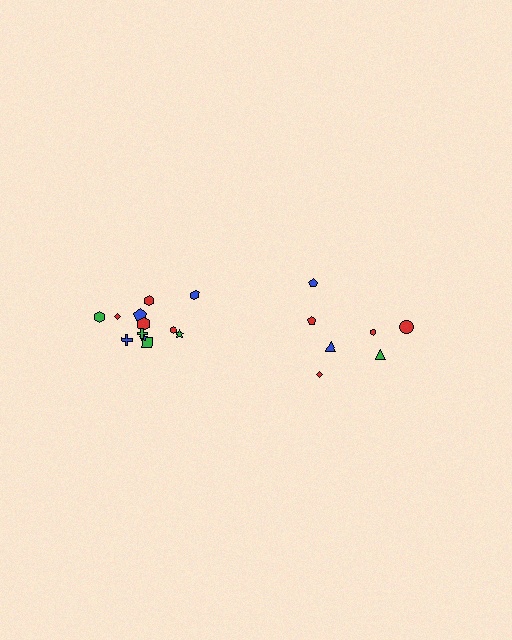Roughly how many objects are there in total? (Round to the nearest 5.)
Roughly 20 objects in total.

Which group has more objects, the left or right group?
The left group.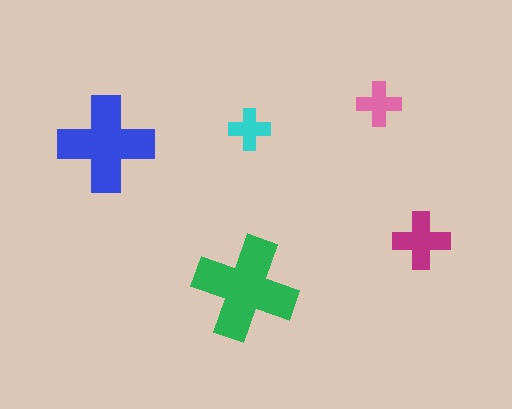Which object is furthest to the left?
The blue cross is leftmost.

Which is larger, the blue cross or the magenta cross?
The blue one.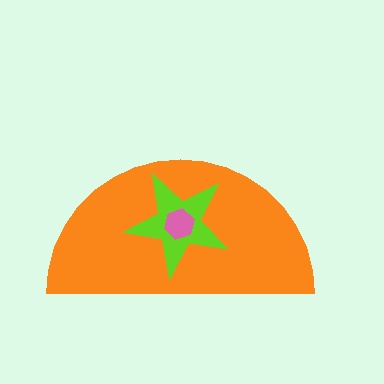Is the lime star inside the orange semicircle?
Yes.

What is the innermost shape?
The pink hexagon.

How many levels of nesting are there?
3.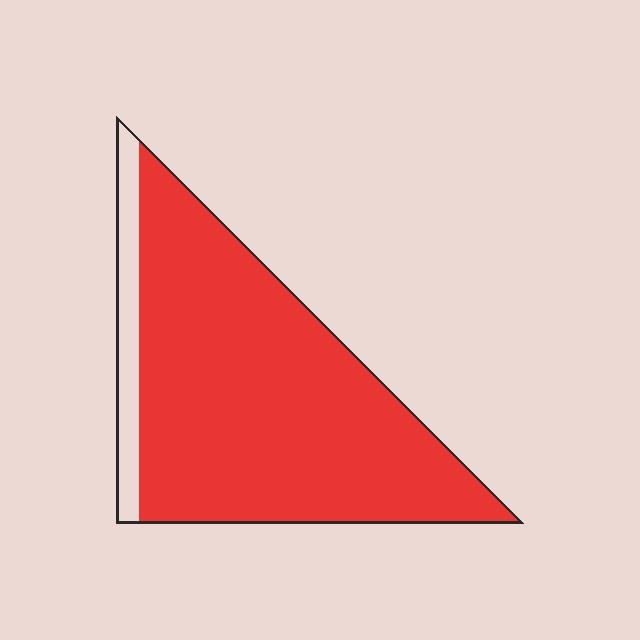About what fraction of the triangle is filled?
About nine tenths (9/10).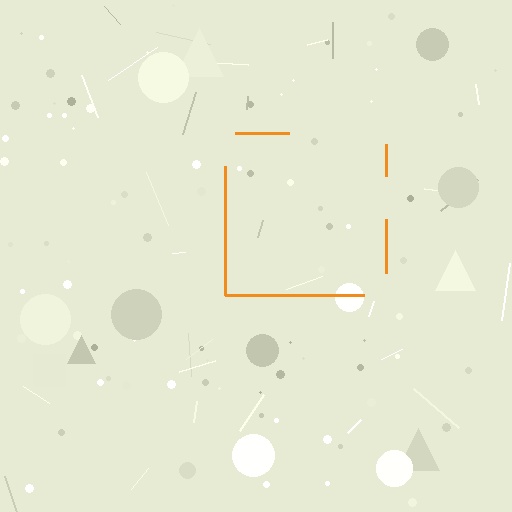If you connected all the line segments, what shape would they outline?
They would outline a square.